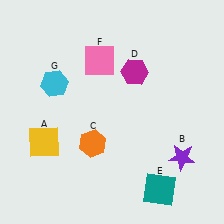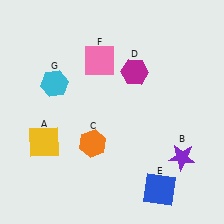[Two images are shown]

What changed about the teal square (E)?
In Image 1, E is teal. In Image 2, it changed to blue.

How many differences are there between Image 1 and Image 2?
There is 1 difference between the two images.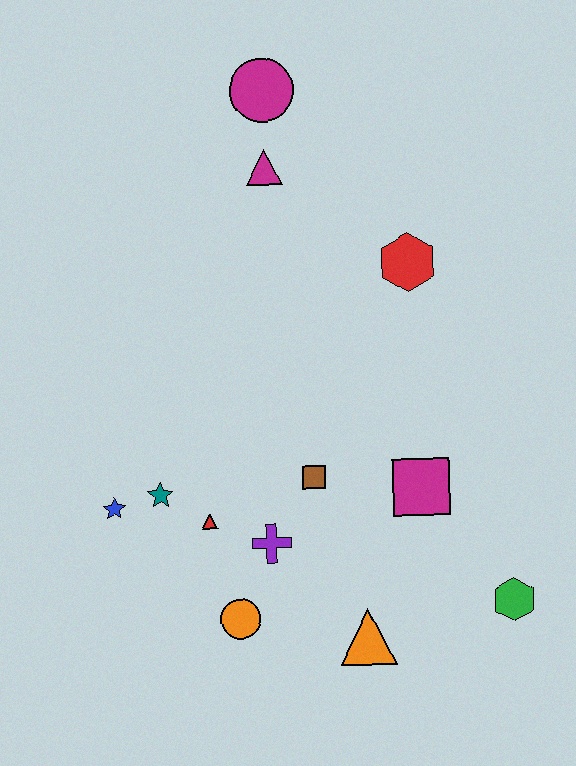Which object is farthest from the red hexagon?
The orange circle is farthest from the red hexagon.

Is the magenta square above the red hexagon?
No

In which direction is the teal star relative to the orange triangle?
The teal star is to the left of the orange triangle.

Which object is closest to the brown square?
The purple cross is closest to the brown square.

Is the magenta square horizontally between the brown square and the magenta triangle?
No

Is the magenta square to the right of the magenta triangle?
Yes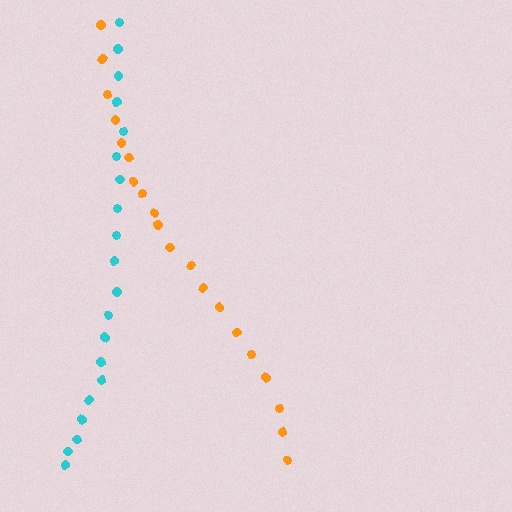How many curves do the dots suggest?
There are 2 distinct paths.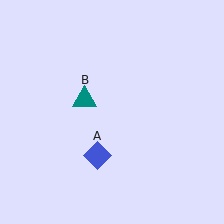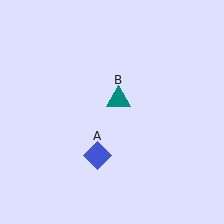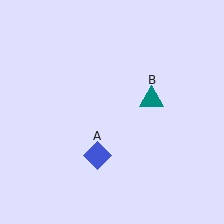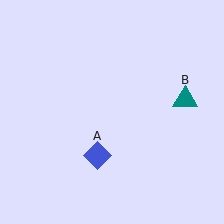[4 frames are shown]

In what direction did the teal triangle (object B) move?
The teal triangle (object B) moved right.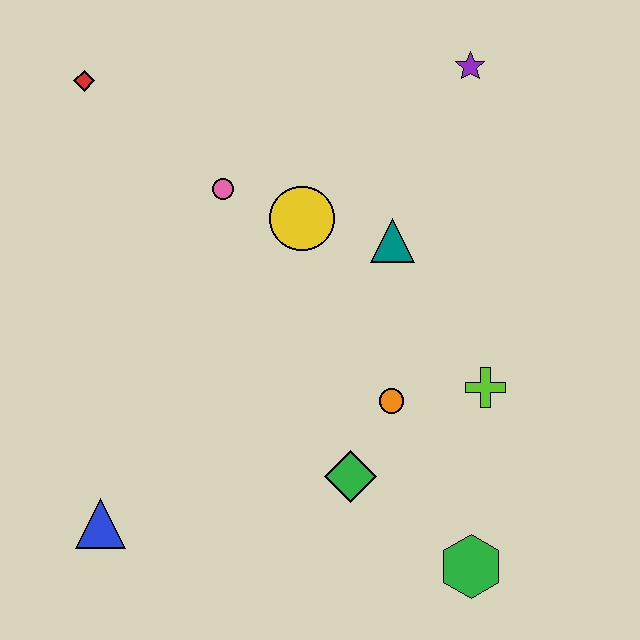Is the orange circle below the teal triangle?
Yes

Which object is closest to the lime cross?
The orange circle is closest to the lime cross.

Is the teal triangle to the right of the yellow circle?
Yes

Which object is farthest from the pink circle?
The green hexagon is farthest from the pink circle.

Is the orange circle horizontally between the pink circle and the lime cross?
Yes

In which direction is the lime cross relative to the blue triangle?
The lime cross is to the right of the blue triangle.